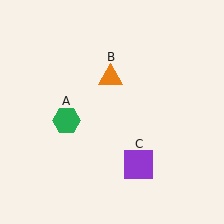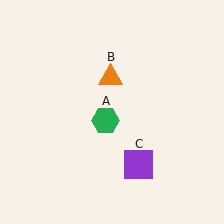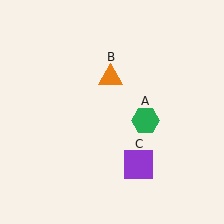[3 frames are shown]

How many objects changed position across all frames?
1 object changed position: green hexagon (object A).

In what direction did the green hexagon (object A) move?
The green hexagon (object A) moved right.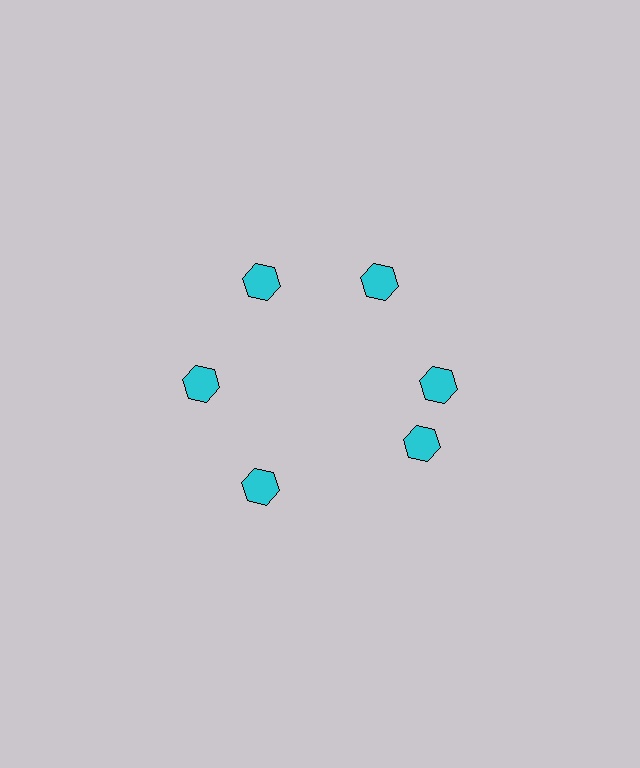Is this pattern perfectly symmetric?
No. The 6 cyan hexagons are arranged in a ring, but one element near the 5 o'clock position is rotated out of alignment along the ring, breaking the 6-fold rotational symmetry.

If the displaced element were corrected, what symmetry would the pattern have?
It would have 6-fold rotational symmetry — the pattern would map onto itself every 60 degrees.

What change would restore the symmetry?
The symmetry would be restored by rotating it back into even spacing with its neighbors so that all 6 hexagons sit at equal angles and equal distance from the center.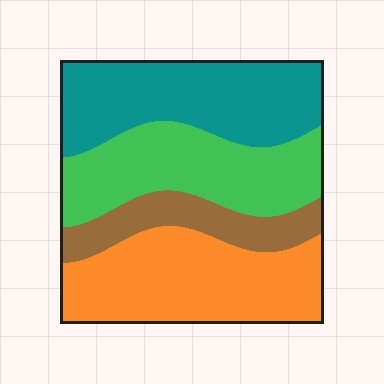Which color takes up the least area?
Brown, at roughly 15%.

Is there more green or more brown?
Green.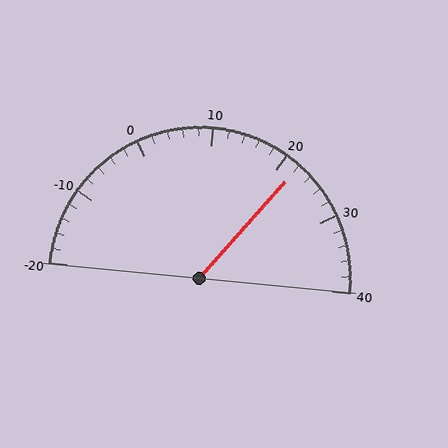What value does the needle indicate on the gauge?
The needle indicates approximately 22.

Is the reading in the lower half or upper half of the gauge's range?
The reading is in the upper half of the range (-20 to 40).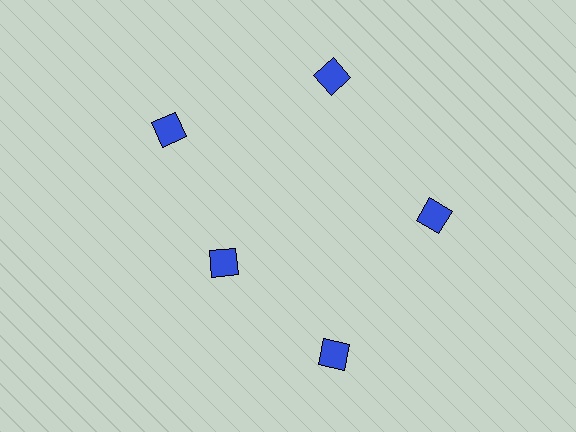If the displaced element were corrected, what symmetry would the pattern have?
It would have 5-fold rotational symmetry — the pattern would map onto itself every 72 degrees.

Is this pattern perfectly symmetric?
No. The 5 blue diamonds are arranged in a ring, but one element near the 8 o'clock position is pulled inward toward the center, breaking the 5-fold rotational symmetry.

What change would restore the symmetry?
The symmetry would be restored by moving it outward, back onto the ring so that all 5 diamonds sit at equal angles and equal distance from the center.